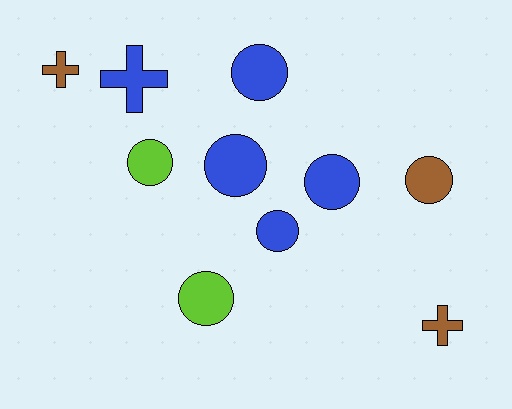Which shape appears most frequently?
Circle, with 7 objects.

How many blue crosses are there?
There is 1 blue cross.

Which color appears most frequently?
Blue, with 5 objects.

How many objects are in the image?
There are 10 objects.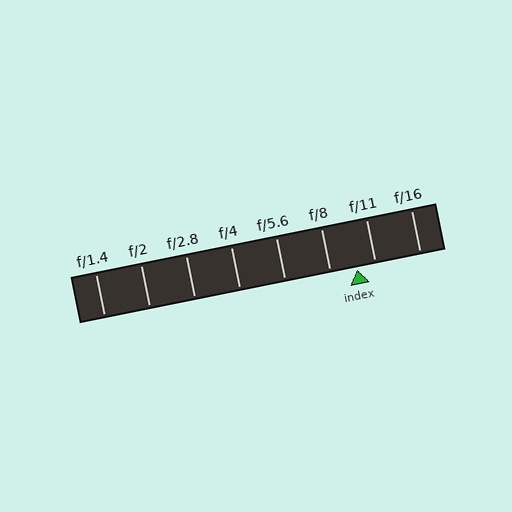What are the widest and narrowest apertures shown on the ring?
The widest aperture shown is f/1.4 and the narrowest is f/16.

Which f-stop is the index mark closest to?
The index mark is closest to f/11.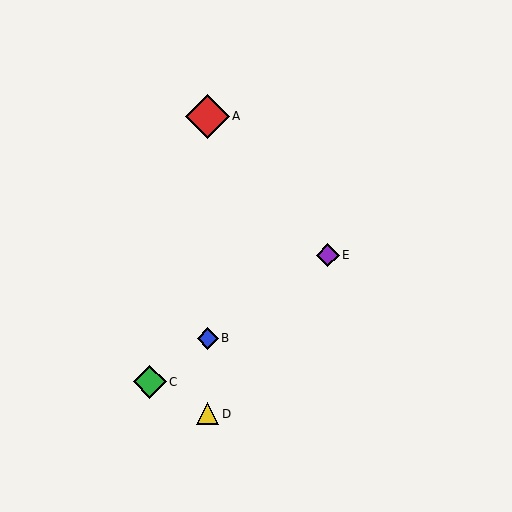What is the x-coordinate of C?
Object C is at x≈150.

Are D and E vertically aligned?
No, D is at x≈208 and E is at x≈328.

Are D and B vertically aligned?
Yes, both are at x≈208.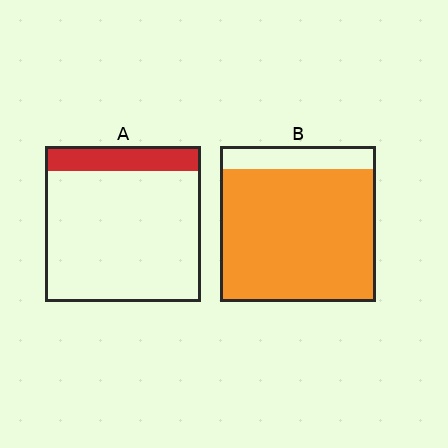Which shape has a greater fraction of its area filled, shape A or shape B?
Shape B.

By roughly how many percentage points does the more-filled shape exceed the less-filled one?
By roughly 70 percentage points (B over A).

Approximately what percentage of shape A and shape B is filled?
A is approximately 15% and B is approximately 85%.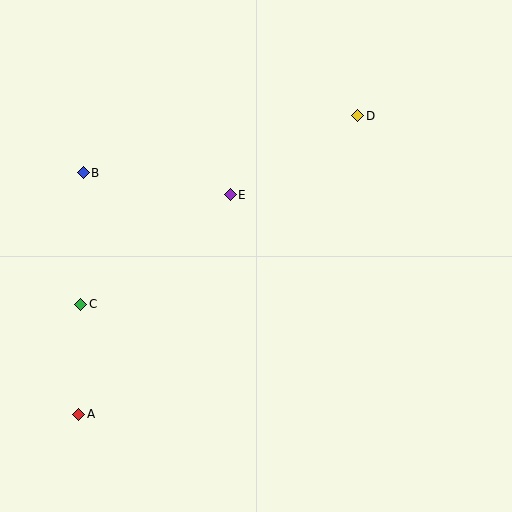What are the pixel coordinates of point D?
Point D is at (358, 116).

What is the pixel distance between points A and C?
The distance between A and C is 110 pixels.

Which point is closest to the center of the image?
Point E at (230, 195) is closest to the center.